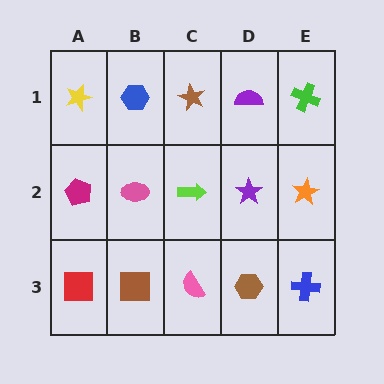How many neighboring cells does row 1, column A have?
2.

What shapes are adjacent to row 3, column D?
A purple star (row 2, column D), a pink semicircle (row 3, column C), a blue cross (row 3, column E).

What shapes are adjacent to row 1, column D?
A purple star (row 2, column D), a brown star (row 1, column C), a green cross (row 1, column E).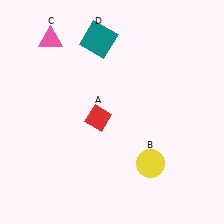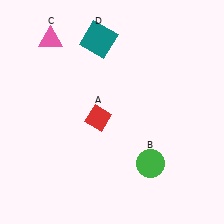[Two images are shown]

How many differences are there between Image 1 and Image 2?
There is 1 difference between the two images.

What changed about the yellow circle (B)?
In Image 1, B is yellow. In Image 2, it changed to green.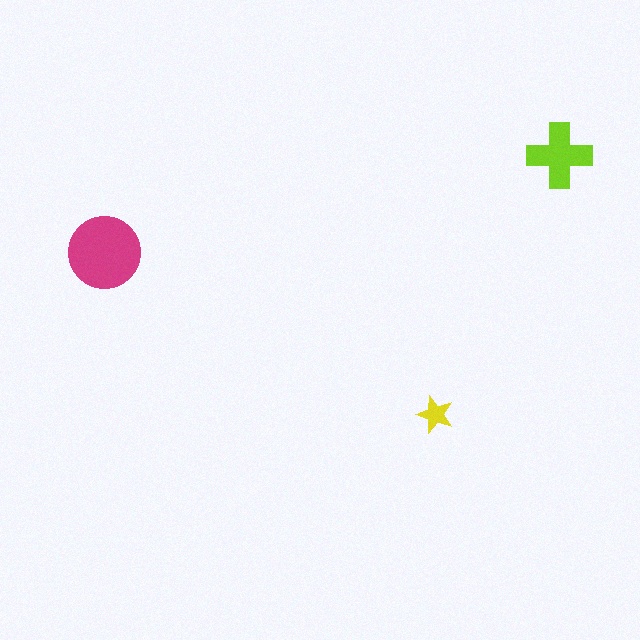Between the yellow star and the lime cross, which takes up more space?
The lime cross.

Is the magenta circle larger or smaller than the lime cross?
Larger.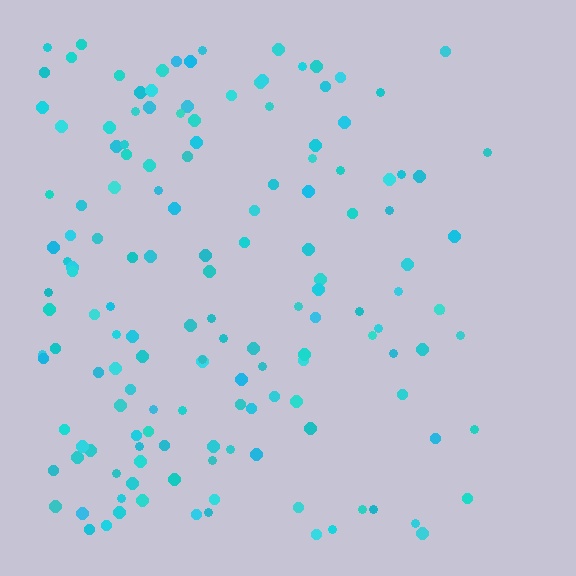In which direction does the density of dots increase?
From right to left, with the left side densest.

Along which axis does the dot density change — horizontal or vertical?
Horizontal.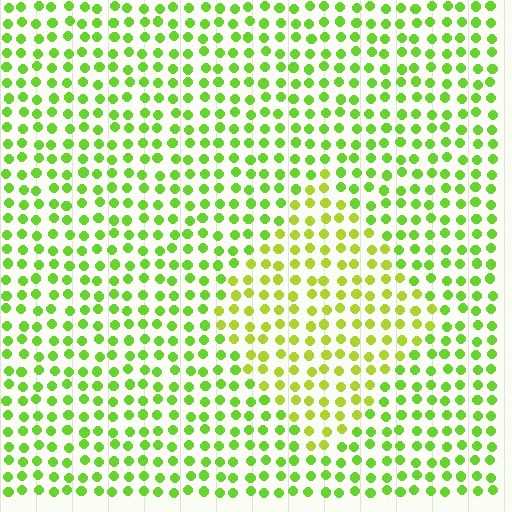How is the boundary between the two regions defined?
The boundary is defined purely by a slight shift in hue (about 25 degrees). Spacing, size, and orientation are identical on both sides.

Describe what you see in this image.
The image is filled with small lime elements in a uniform arrangement. A diamond-shaped region is visible where the elements are tinted to a slightly different hue, forming a subtle color boundary.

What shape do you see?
I see a diamond.